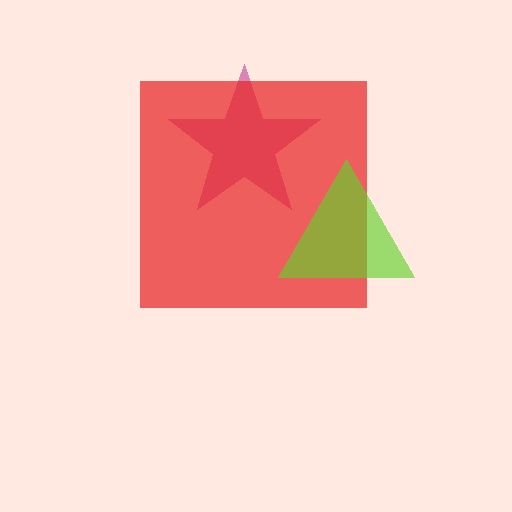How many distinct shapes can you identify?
There are 3 distinct shapes: a magenta star, a red square, a lime triangle.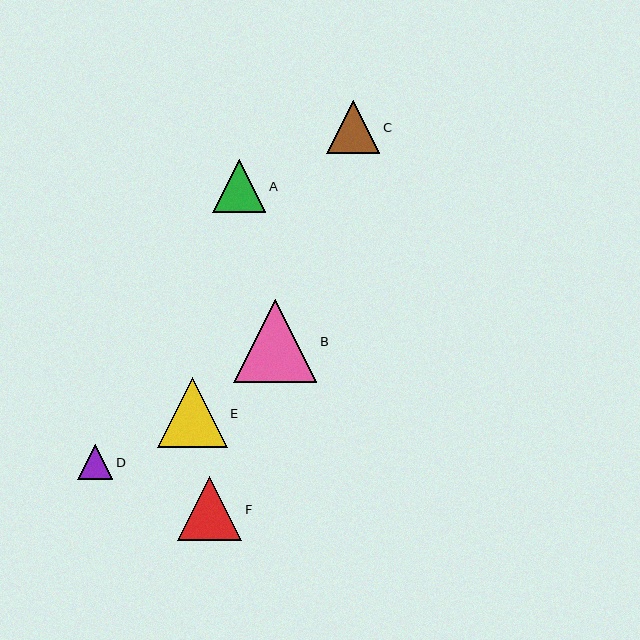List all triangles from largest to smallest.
From largest to smallest: B, E, F, C, A, D.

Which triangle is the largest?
Triangle B is the largest with a size of approximately 83 pixels.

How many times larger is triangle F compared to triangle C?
Triangle F is approximately 1.2 times the size of triangle C.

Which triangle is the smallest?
Triangle D is the smallest with a size of approximately 35 pixels.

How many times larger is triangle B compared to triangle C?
Triangle B is approximately 1.6 times the size of triangle C.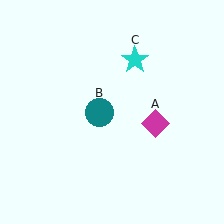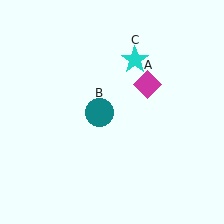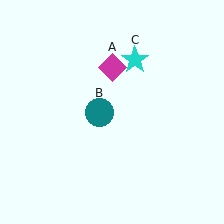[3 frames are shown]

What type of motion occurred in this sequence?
The magenta diamond (object A) rotated counterclockwise around the center of the scene.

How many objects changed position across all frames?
1 object changed position: magenta diamond (object A).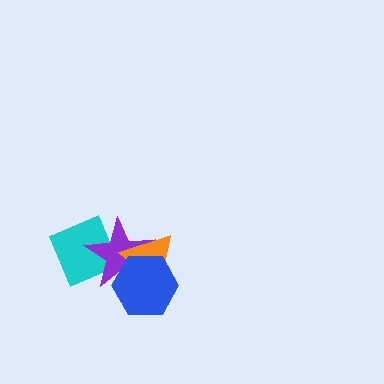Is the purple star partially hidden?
Yes, it is partially covered by another shape.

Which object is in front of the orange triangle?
The blue hexagon is in front of the orange triangle.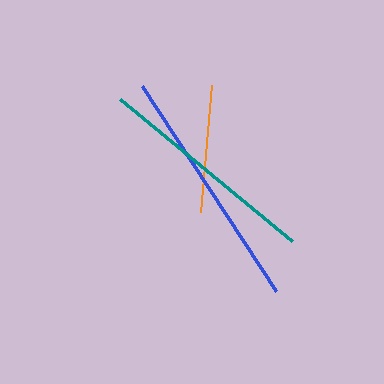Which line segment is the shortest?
The orange line is the shortest at approximately 127 pixels.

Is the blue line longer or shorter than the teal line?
The blue line is longer than the teal line.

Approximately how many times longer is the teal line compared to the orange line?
The teal line is approximately 1.7 times the length of the orange line.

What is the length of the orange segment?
The orange segment is approximately 127 pixels long.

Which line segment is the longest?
The blue line is the longest at approximately 245 pixels.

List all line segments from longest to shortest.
From longest to shortest: blue, teal, orange.